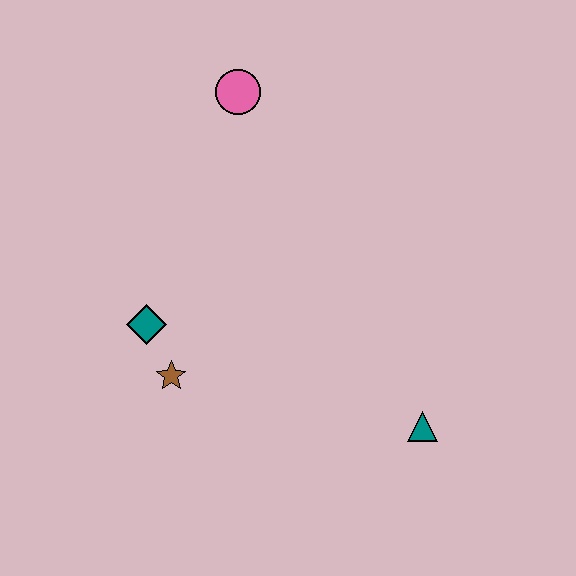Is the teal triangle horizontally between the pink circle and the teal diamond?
No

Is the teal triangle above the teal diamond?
No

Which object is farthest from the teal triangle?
The pink circle is farthest from the teal triangle.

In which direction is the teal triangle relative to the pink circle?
The teal triangle is below the pink circle.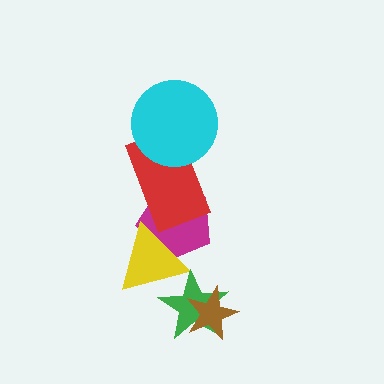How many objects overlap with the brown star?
1 object overlaps with the brown star.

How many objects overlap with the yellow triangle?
2 objects overlap with the yellow triangle.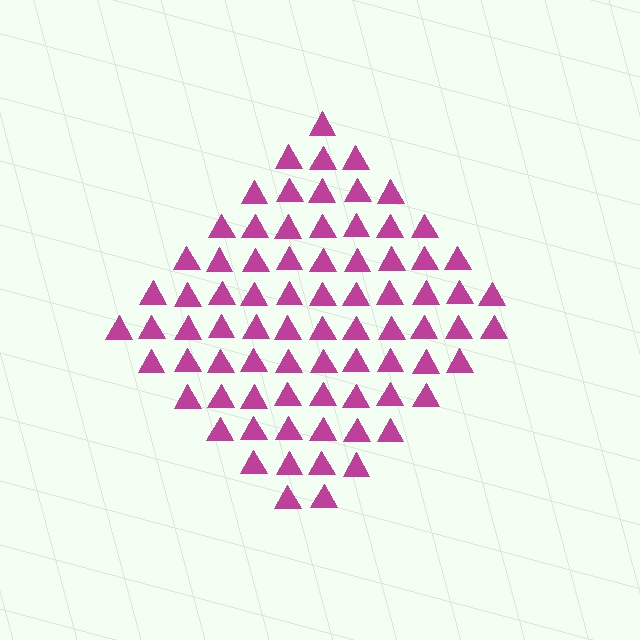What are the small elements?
The small elements are triangles.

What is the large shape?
The large shape is a diamond.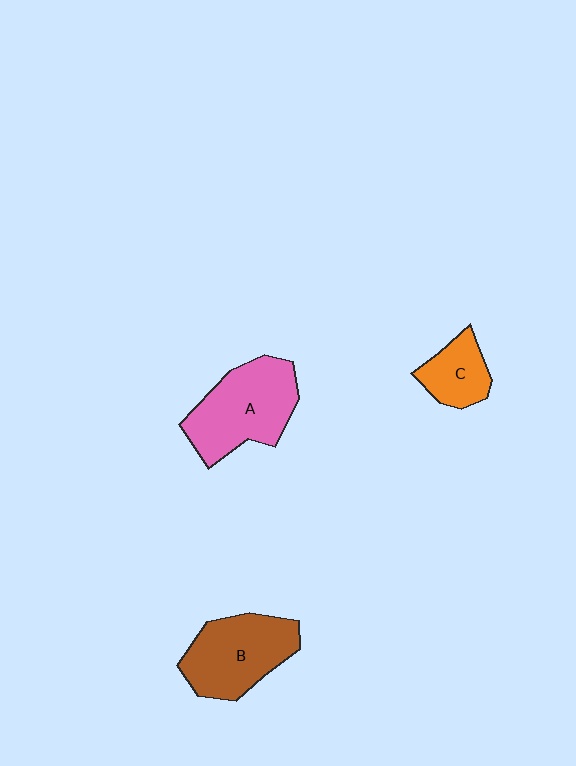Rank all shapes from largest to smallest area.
From largest to smallest: A (pink), B (brown), C (orange).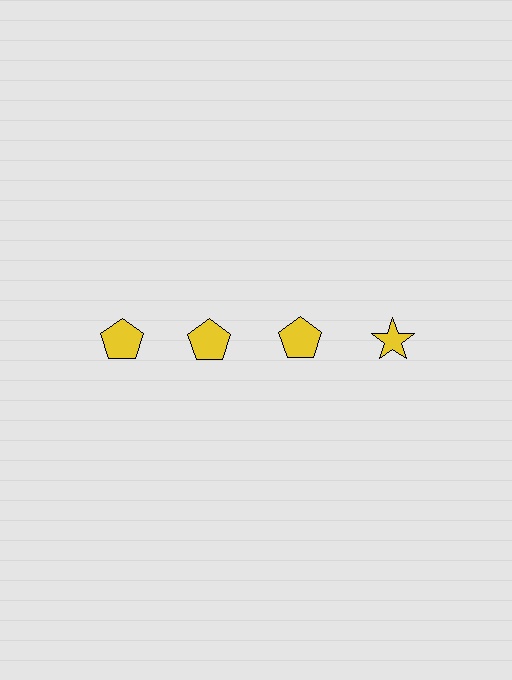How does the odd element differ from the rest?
It has a different shape: star instead of pentagon.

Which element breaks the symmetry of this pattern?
The yellow star in the top row, second from right column breaks the symmetry. All other shapes are yellow pentagons.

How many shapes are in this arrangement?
There are 4 shapes arranged in a grid pattern.